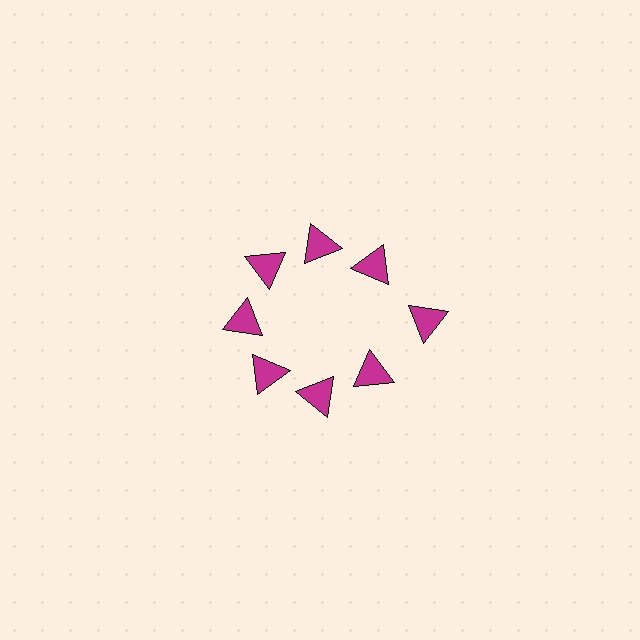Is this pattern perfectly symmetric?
No. The 8 magenta triangles are arranged in a ring, but one element near the 3 o'clock position is pushed outward from the center, breaking the 8-fold rotational symmetry.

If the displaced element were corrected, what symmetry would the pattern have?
It would have 8-fold rotational symmetry — the pattern would map onto itself every 45 degrees.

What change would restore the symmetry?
The symmetry would be restored by moving it inward, back onto the ring so that all 8 triangles sit at equal angles and equal distance from the center.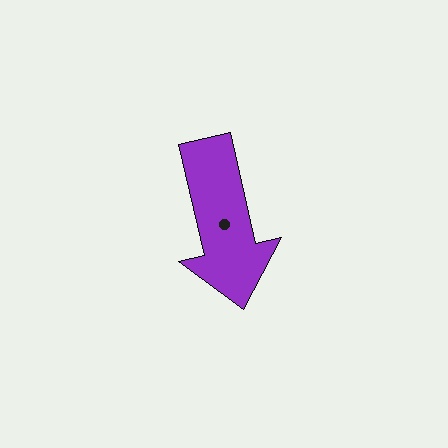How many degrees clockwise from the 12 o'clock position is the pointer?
Approximately 167 degrees.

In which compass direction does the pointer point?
South.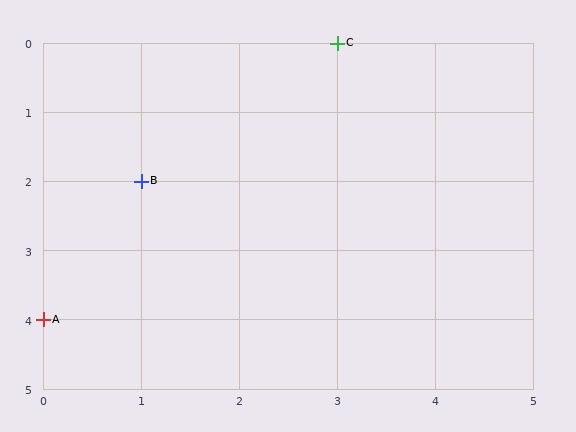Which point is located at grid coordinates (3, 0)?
Point C is at (3, 0).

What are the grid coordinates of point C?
Point C is at grid coordinates (3, 0).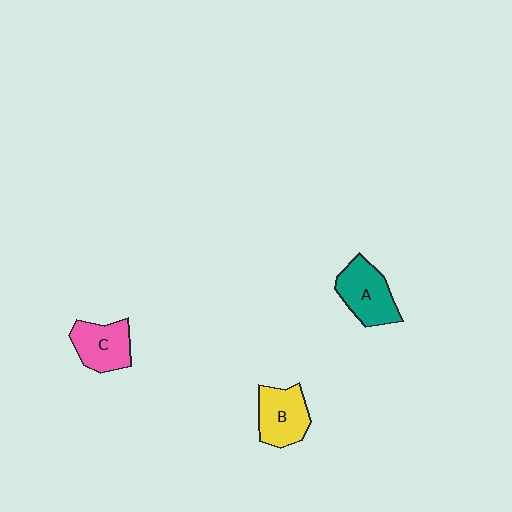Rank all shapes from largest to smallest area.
From largest to smallest: A (teal), B (yellow), C (pink).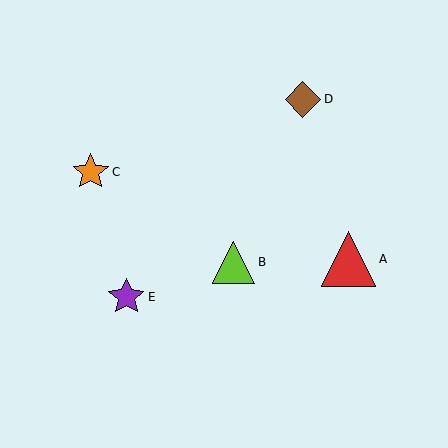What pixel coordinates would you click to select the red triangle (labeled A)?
Click at (349, 259) to select the red triangle A.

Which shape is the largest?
The red triangle (labeled A) is the largest.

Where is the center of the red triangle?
The center of the red triangle is at (349, 259).